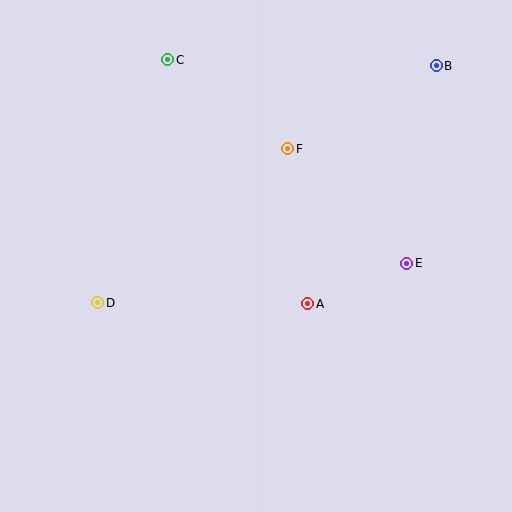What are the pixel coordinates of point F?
Point F is at (288, 149).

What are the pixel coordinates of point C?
Point C is at (168, 60).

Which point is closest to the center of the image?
Point A at (308, 304) is closest to the center.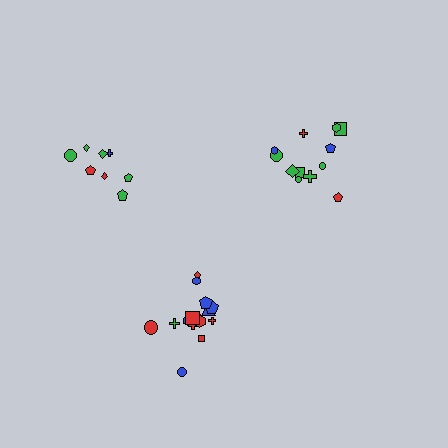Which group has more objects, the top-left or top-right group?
The top-right group.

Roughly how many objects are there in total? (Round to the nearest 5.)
Roughly 35 objects in total.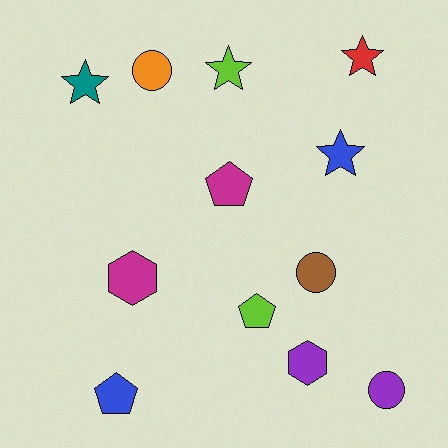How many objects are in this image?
There are 12 objects.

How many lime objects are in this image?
There are 2 lime objects.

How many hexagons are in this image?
There are 2 hexagons.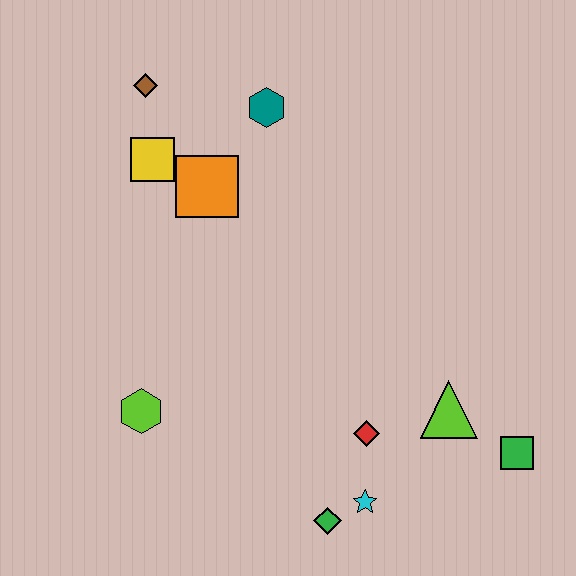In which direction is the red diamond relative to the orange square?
The red diamond is below the orange square.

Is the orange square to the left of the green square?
Yes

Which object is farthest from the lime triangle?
The brown diamond is farthest from the lime triangle.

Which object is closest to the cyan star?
The green diamond is closest to the cyan star.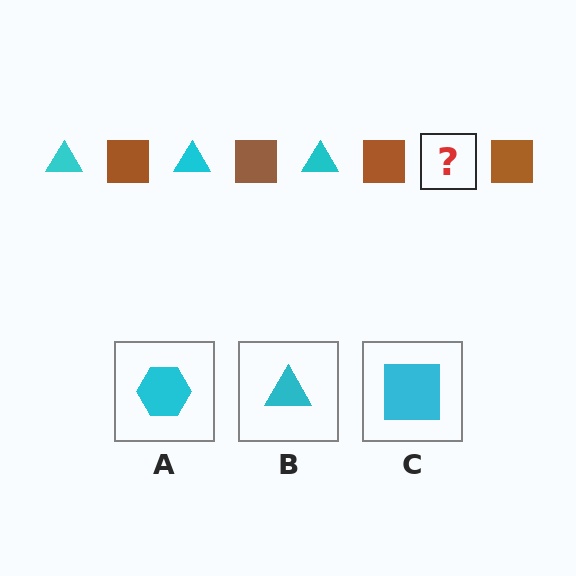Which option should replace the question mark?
Option B.